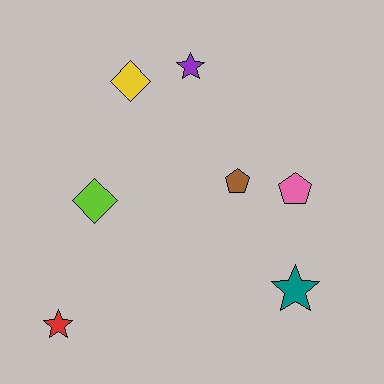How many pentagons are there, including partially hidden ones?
There are 2 pentagons.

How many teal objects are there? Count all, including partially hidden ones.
There is 1 teal object.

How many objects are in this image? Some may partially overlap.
There are 7 objects.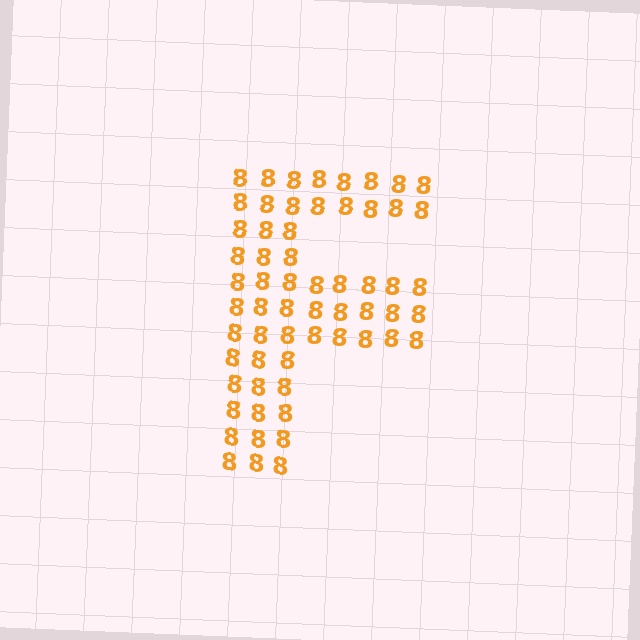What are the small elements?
The small elements are digit 8's.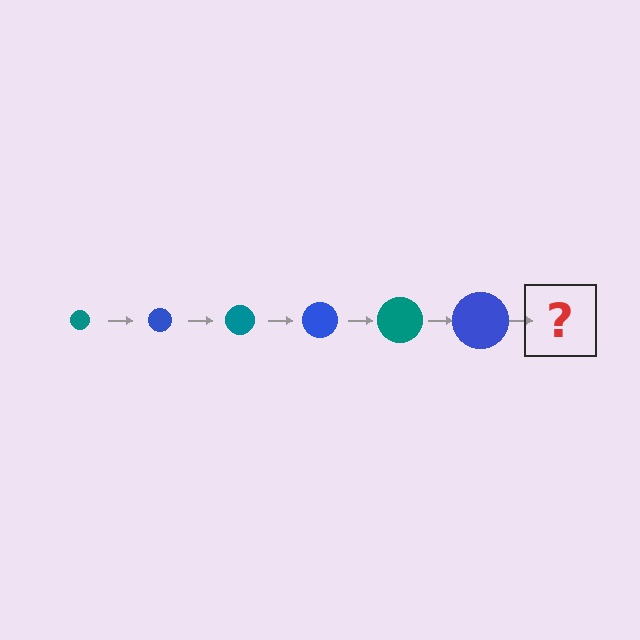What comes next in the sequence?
The next element should be a teal circle, larger than the previous one.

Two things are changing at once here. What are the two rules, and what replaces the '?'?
The two rules are that the circle grows larger each step and the color cycles through teal and blue. The '?' should be a teal circle, larger than the previous one.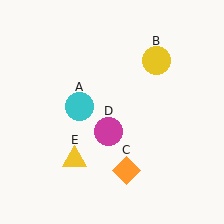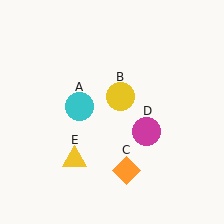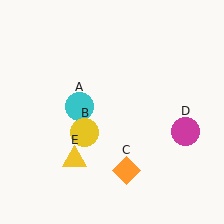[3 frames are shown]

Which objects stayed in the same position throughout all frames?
Cyan circle (object A) and orange diamond (object C) and yellow triangle (object E) remained stationary.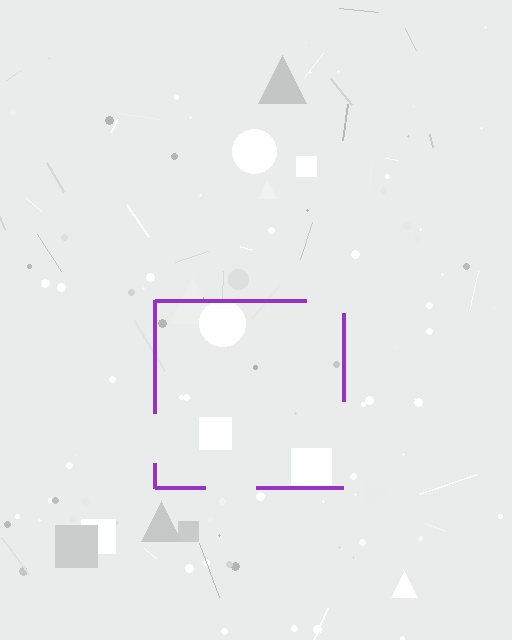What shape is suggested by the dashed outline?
The dashed outline suggests a square.